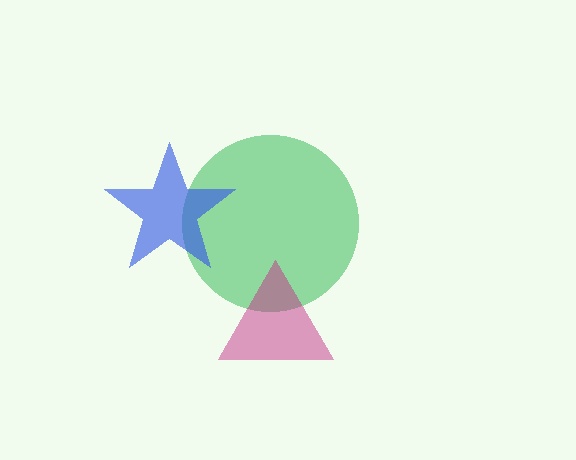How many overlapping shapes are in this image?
There are 3 overlapping shapes in the image.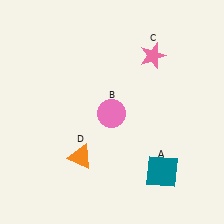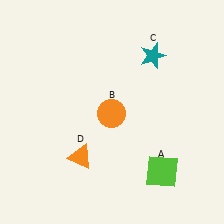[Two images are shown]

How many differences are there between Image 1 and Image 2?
There are 3 differences between the two images.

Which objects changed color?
A changed from teal to lime. B changed from pink to orange. C changed from pink to teal.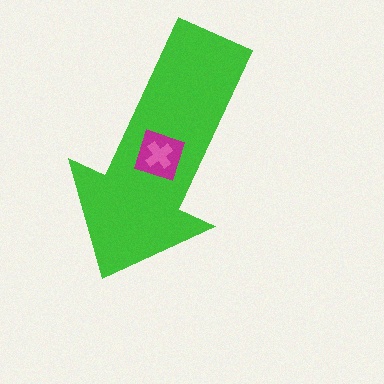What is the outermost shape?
The green arrow.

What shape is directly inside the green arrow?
The magenta diamond.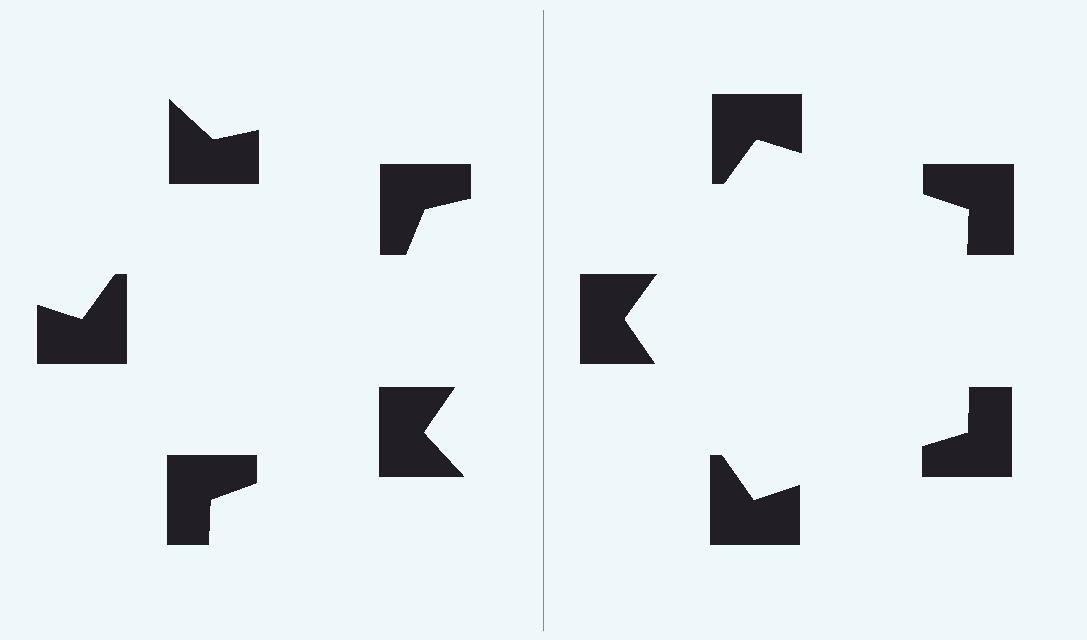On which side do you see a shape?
An illusory pentagon appears on the right side. On the left side the wedge cuts are rotated, so no coherent shape forms.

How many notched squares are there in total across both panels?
10 — 5 on each side.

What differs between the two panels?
The notched squares are positioned identically on both sides; only the wedge orientations differ. On the right they align to a pentagon; on the left they are misaligned.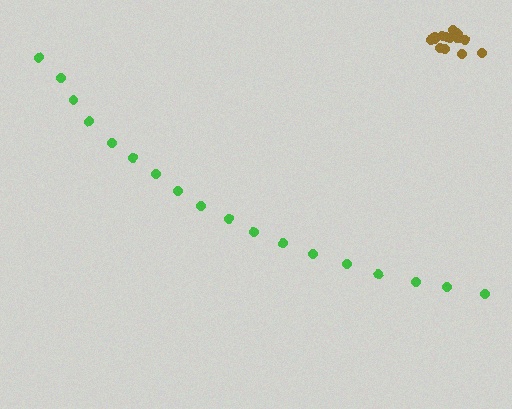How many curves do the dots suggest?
There are 2 distinct paths.